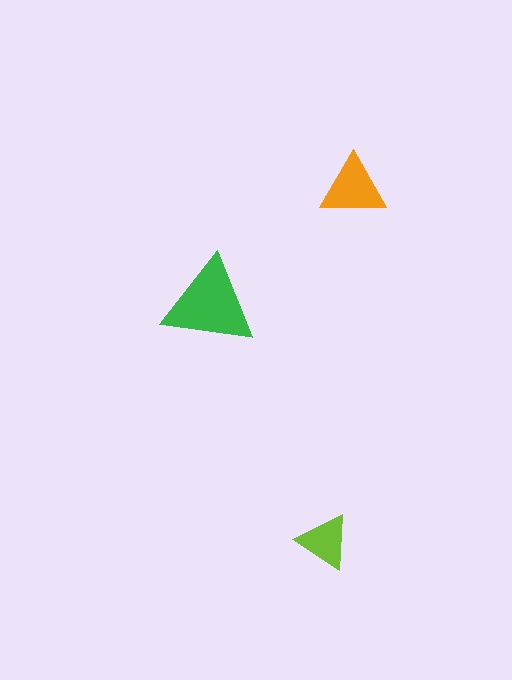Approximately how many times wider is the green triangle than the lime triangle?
About 1.5 times wider.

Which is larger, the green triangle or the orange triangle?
The green one.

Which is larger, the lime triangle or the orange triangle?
The orange one.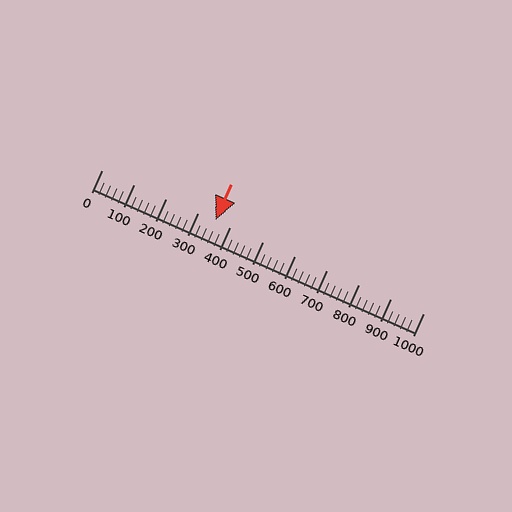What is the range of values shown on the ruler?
The ruler shows values from 0 to 1000.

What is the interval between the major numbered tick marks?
The major tick marks are spaced 100 units apart.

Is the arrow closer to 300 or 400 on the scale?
The arrow is closer to 400.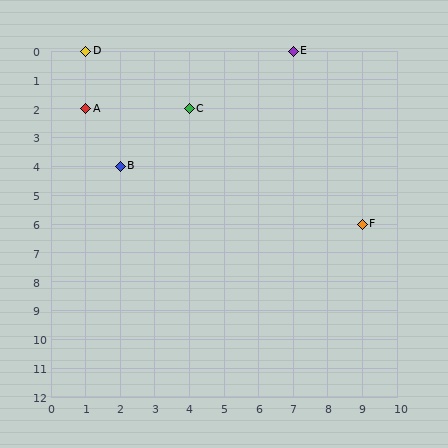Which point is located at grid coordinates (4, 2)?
Point C is at (4, 2).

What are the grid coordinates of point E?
Point E is at grid coordinates (7, 0).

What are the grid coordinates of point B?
Point B is at grid coordinates (2, 4).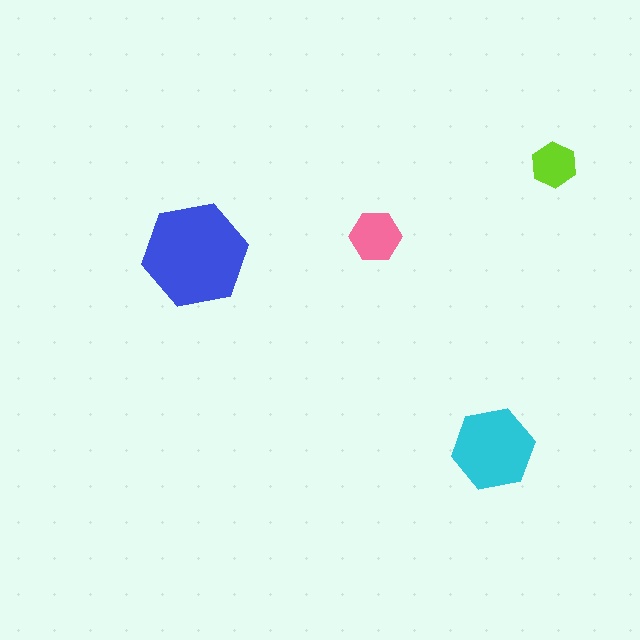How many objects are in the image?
There are 4 objects in the image.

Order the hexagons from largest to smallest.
the blue one, the cyan one, the pink one, the lime one.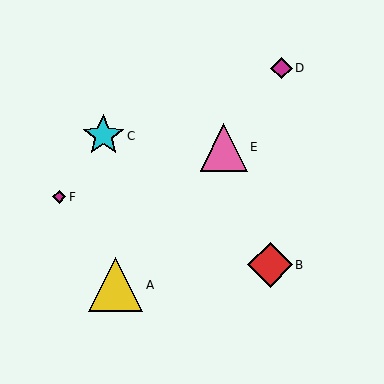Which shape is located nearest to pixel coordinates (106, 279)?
The yellow triangle (labeled A) at (116, 285) is nearest to that location.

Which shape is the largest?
The yellow triangle (labeled A) is the largest.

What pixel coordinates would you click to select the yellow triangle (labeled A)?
Click at (116, 285) to select the yellow triangle A.